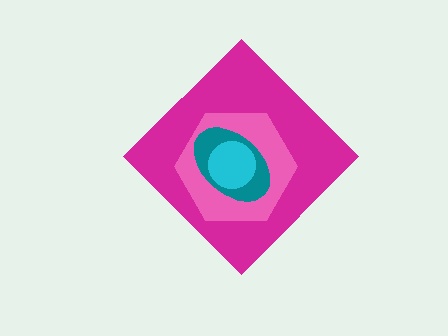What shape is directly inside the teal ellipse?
The cyan circle.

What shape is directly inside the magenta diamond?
The pink hexagon.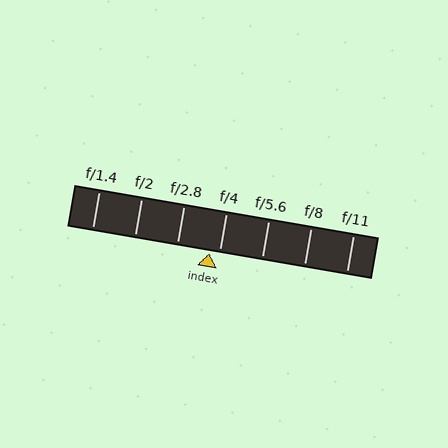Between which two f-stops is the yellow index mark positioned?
The index mark is between f/2.8 and f/4.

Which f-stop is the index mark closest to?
The index mark is closest to f/4.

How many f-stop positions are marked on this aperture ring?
There are 7 f-stop positions marked.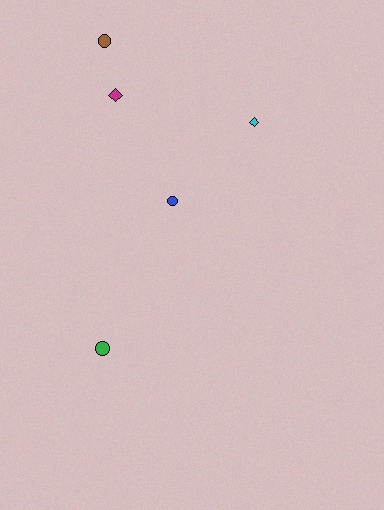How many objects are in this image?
There are 5 objects.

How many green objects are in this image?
There is 1 green object.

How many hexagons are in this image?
There are no hexagons.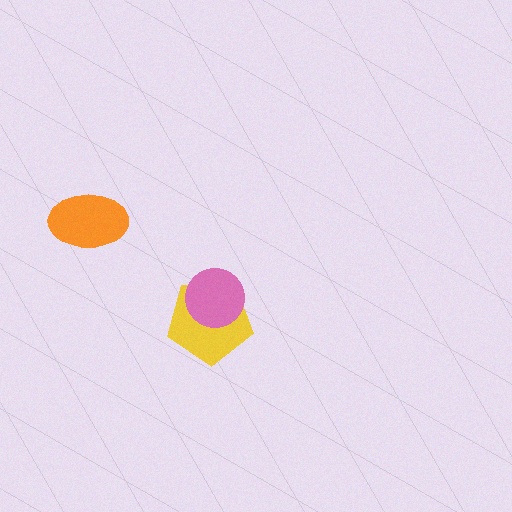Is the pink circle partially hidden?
No, no other shape covers it.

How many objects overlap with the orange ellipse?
0 objects overlap with the orange ellipse.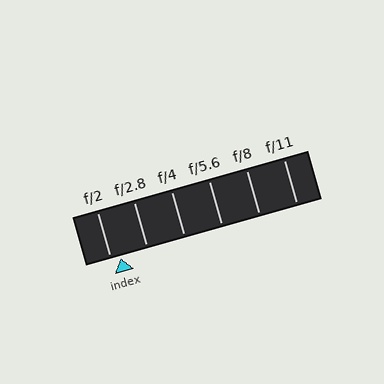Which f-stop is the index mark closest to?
The index mark is closest to f/2.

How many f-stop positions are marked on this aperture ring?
There are 6 f-stop positions marked.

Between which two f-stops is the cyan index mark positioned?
The index mark is between f/2 and f/2.8.